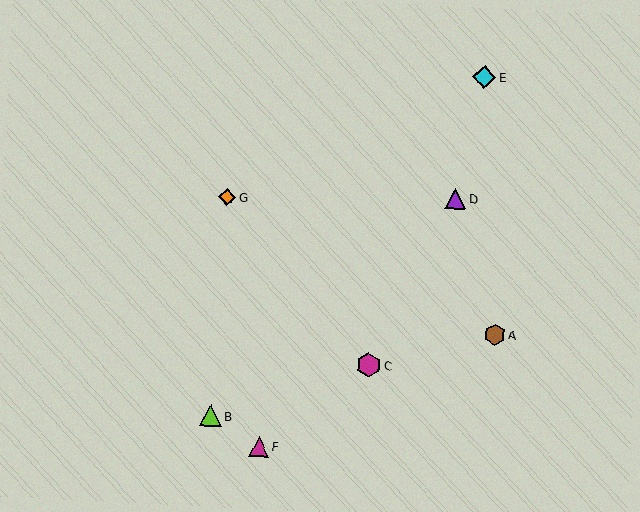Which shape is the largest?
The magenta hexagon (labeled C) is the largest.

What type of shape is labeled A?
Shape A is a brown hexagon.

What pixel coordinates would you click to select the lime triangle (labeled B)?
Click at (210, 415) to select the lime triangle B.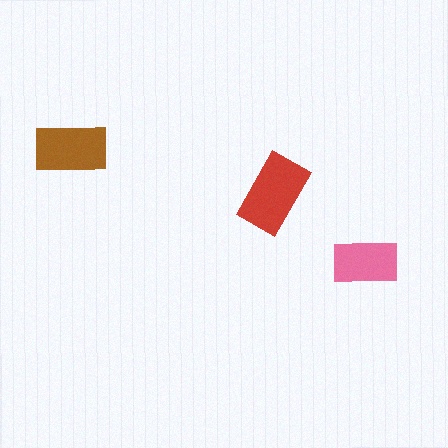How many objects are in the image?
There are 3 objects in the image.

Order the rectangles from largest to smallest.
the red one, the brown one, the pink one.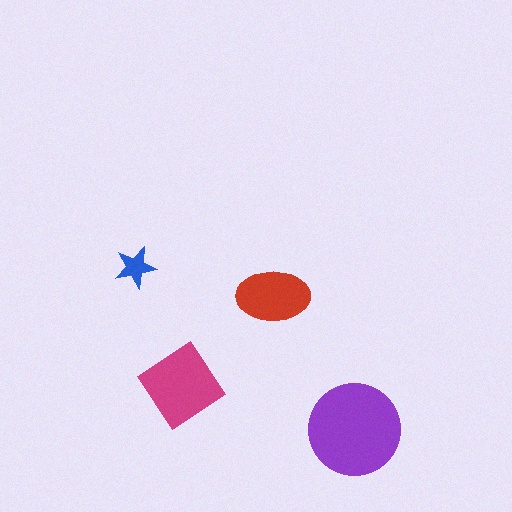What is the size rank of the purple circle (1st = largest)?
1st.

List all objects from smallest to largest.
The blue star, the red ellipse, the magenta diamond, the purple circle.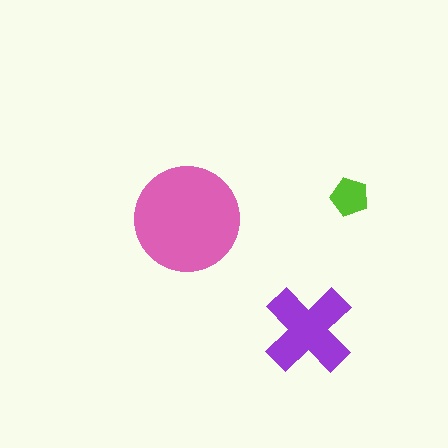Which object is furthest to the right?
The lime pentagon is rightmost.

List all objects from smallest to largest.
The lime pentagon, the purple cross, the pink circle.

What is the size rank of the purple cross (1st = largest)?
2nd.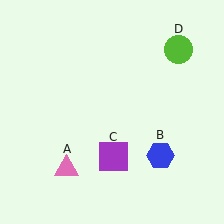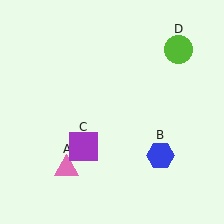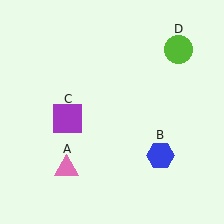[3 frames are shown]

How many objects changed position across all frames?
1 object changed position: purple square (object C).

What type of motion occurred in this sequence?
The purple square (object C) rotated clockwise around the center of the scene.